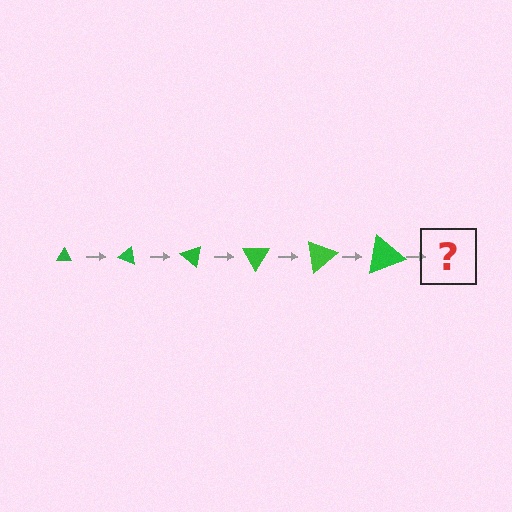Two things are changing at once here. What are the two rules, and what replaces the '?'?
The two rules are that the triangle grows larger each step and it rotates 20 degrees each step. The '?' should be a triangle, larger than the previous one and rotated 120 degrees from the start.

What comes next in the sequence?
The next element should be a triangle, larger than the previous one and rotated 120 degrees from the start.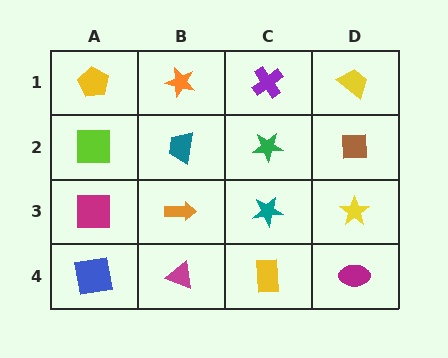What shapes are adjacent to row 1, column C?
A green star (row 2, column C), an orange star (row 1, column B), a yellow trapezoid (row 1, column D).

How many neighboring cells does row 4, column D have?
2.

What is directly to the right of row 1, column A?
An orange star.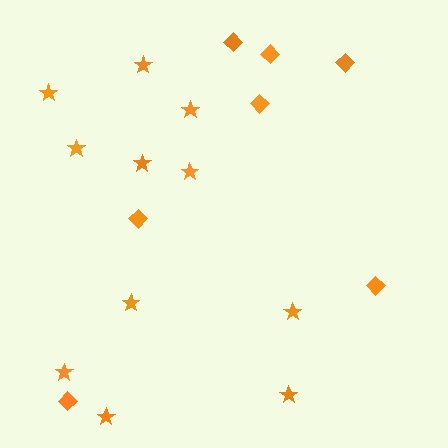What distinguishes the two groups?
There are 2 groups: one group of stars (11) and one group of diamonds (7).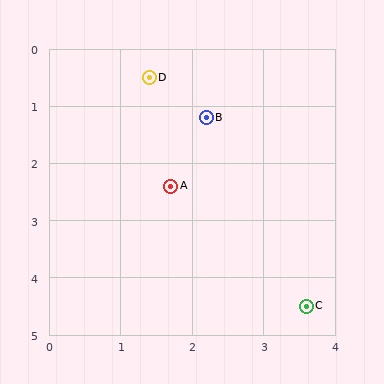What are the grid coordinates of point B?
Point B is at approximately (2.2, 1.2).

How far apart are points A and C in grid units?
Points A and C are about 2.8 grid units apart.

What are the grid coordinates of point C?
Point C is at approximately (3.6, 4.5).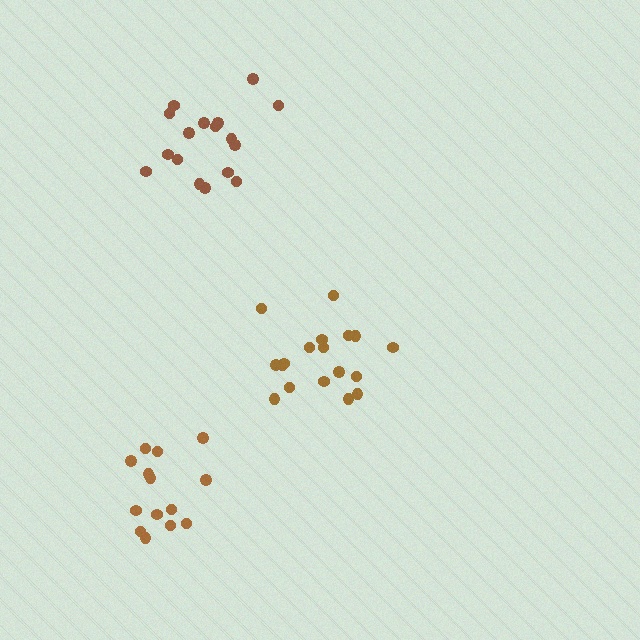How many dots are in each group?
Group 1: 17 dots, Group 2: 18 dots, Group 3: 14 dots (49 total).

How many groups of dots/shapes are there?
There are 3 groups.